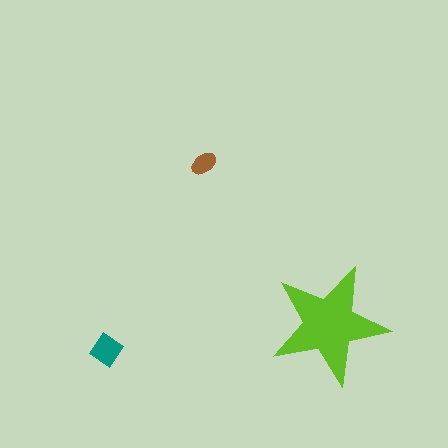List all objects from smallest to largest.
The brown ellipse, the teal diamond, the lime star.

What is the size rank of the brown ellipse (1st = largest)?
3rd.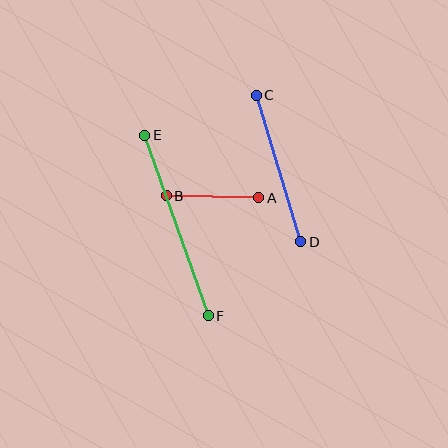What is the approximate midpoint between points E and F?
The midpoint is at approximately (177, 226) pixels.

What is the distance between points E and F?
The distance is approximately 192 pixels.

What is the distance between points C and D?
The distance is approximately 153 pixels.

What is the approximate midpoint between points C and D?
The midpoint is at approximately (278, 168) pixels.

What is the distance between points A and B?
The distance is approximately 92 pixels.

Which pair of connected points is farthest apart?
Points E and F are farthest apart.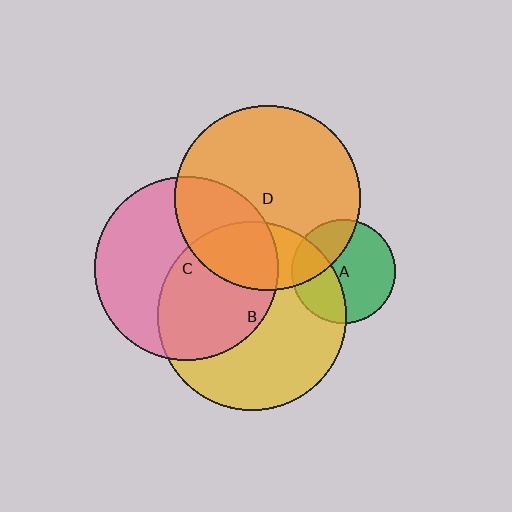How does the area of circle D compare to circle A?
Approximately 3.2 times.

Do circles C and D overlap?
Yes.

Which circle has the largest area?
Circle B (yellow).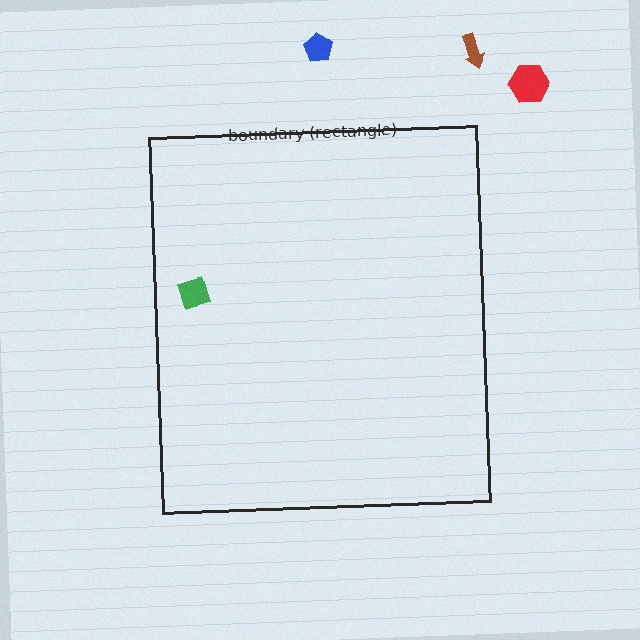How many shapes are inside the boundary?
1 inside, 3 outside.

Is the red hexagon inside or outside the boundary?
Outside.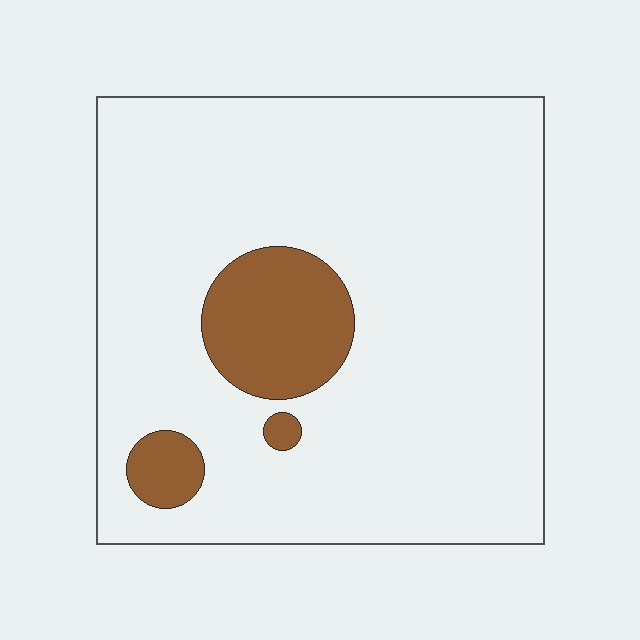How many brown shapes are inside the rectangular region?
3.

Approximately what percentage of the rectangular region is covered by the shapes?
Approximately 10%.